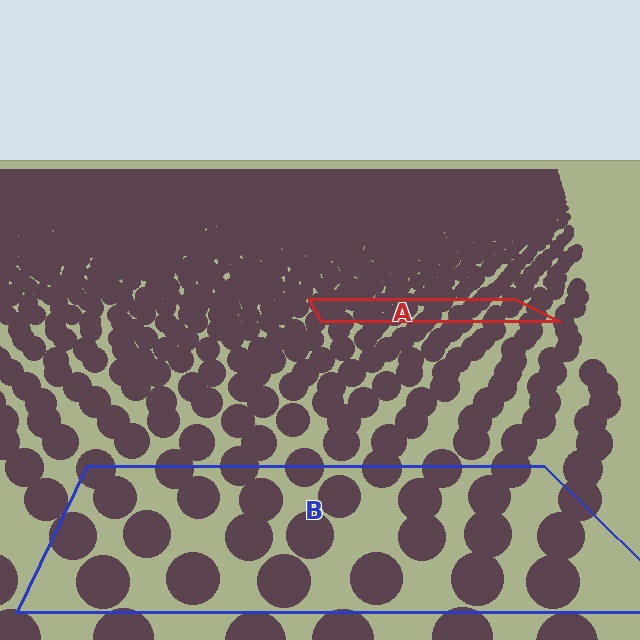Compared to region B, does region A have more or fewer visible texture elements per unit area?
Region A has more texture elements per unit area — they are packed more densely because it is farther away.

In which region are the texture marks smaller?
The texture marks are smaller in region A, because it is farther away.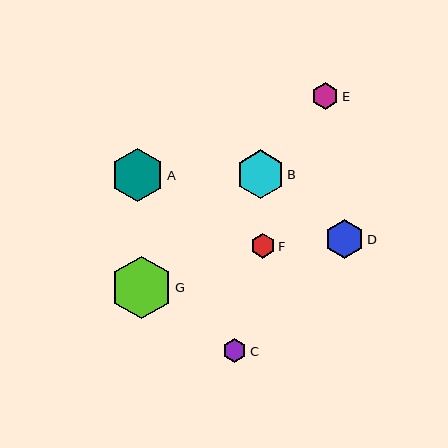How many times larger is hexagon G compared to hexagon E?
Hexagon G is approximately 2.3 times the size of hexagon E.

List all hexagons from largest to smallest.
From largest to smallest: G, A, B, D, E, F, C.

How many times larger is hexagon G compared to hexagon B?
Hexagon G is approximately 1.3 times the size of hexagon B.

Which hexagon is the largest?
Hexagon G is the largest with a size of approximately 62 pixels.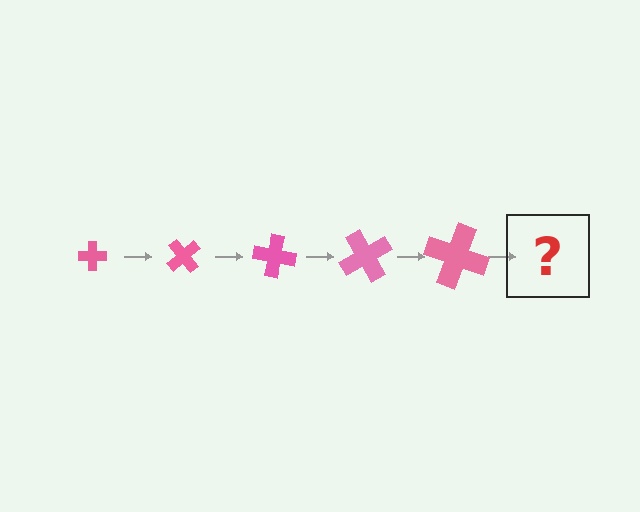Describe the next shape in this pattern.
It should be a cross, larger than the previous one and rotated 250 degrees from the start.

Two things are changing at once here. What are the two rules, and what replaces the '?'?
The two rules are that the cross grows larger each step and it rotates 50 degrees each step. The '?' should be a cross, larger than the previous one and rotated 250 degrees from the start.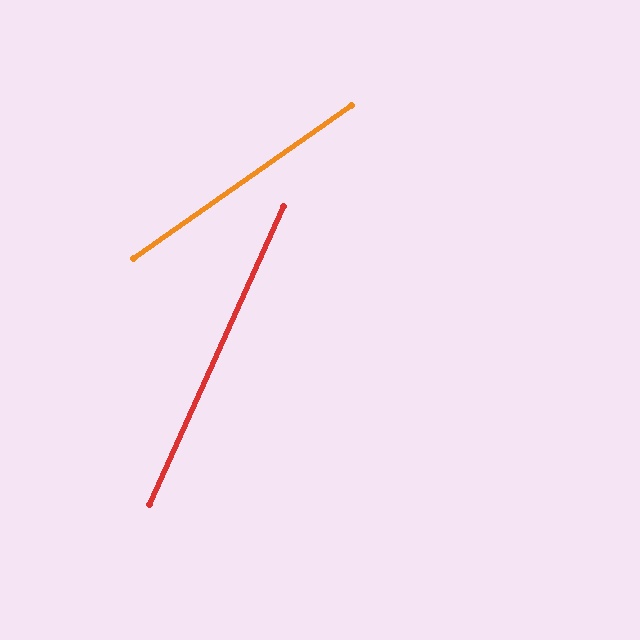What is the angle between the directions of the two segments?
Approximately 31 degrees.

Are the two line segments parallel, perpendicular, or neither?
Neither parallel nor perpendicular — they differ by about 31°.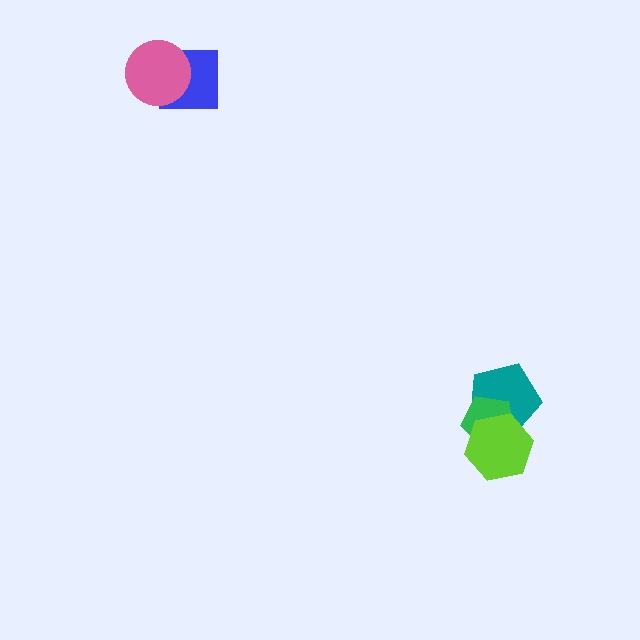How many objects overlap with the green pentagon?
2 objects overlap with the green pentagon.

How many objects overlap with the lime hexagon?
2 objects overlap with the lime hexagon.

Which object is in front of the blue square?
The pink circle is in front of the blue square.